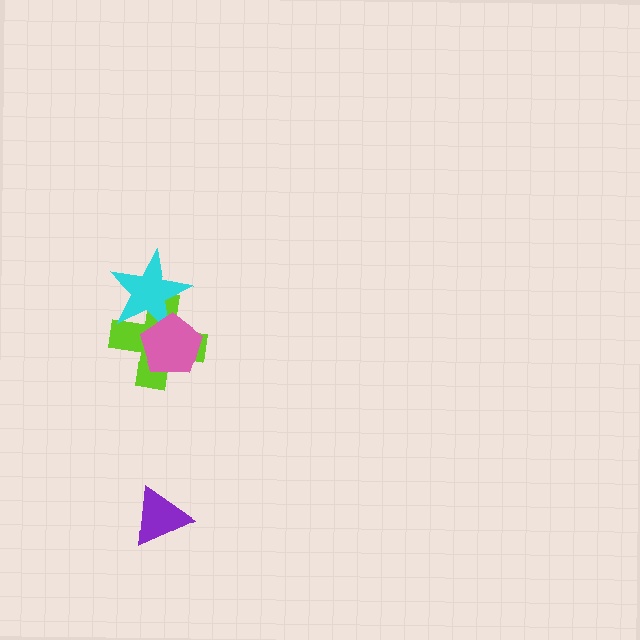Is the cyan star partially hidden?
Yes, it is partially covered by another shape.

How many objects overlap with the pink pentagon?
2 objects overlap with the pink pentagon.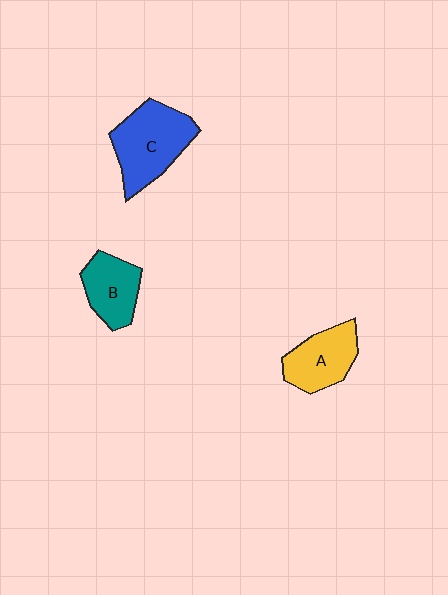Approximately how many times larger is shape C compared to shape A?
Approximately 1.4 times.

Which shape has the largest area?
Shape C (blue).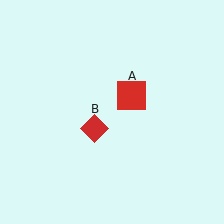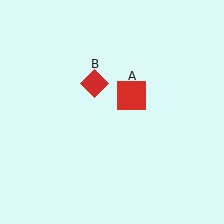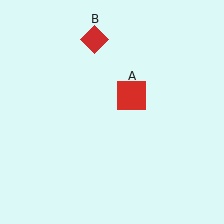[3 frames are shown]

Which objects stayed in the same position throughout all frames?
Red square (object A) remained stationary.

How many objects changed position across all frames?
1 object changed position: red diamond (object B).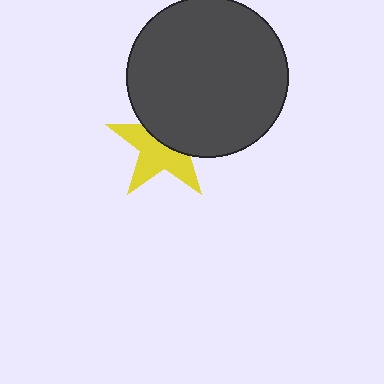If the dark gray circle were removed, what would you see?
You would see the complete yellow star.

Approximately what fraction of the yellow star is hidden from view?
Roughly 45% of the yellow star is hidden behind the dark gray circle.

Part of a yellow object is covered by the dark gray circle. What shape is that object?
It is a star.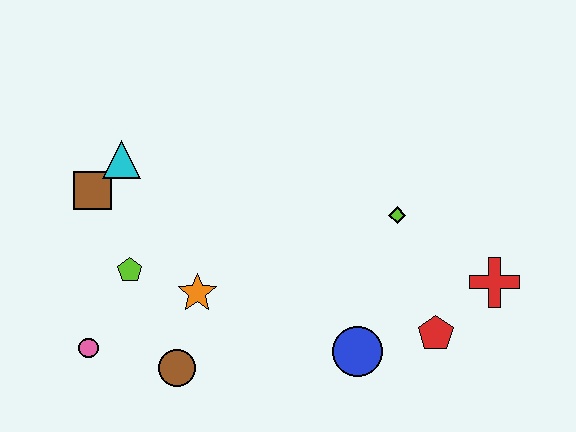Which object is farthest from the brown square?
The red cross is farthest from the brown square.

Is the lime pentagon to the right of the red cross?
No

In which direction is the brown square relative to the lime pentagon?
The brown square is above the lime pentagon.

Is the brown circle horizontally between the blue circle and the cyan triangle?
Yes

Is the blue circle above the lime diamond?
No